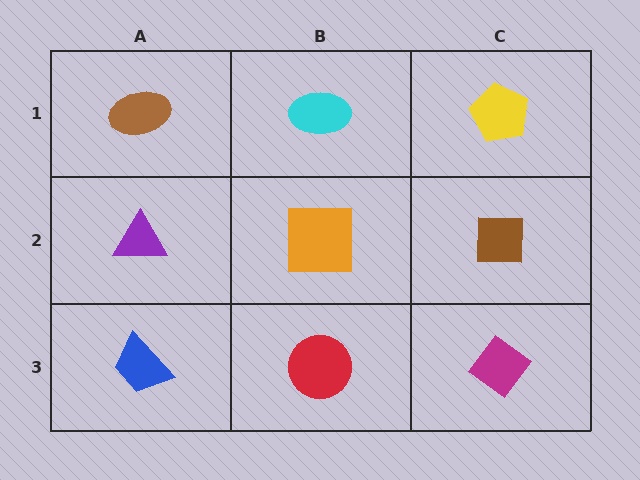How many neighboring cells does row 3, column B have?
3.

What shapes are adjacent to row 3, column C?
A brown square (row 2, column C), a red circle (row 3, column B).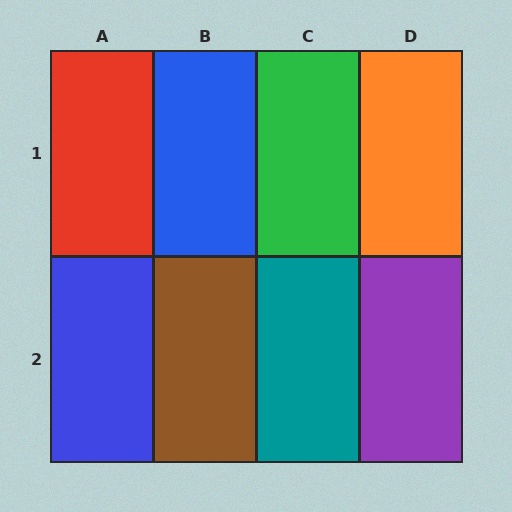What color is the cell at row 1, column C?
Green.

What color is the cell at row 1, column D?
Orange.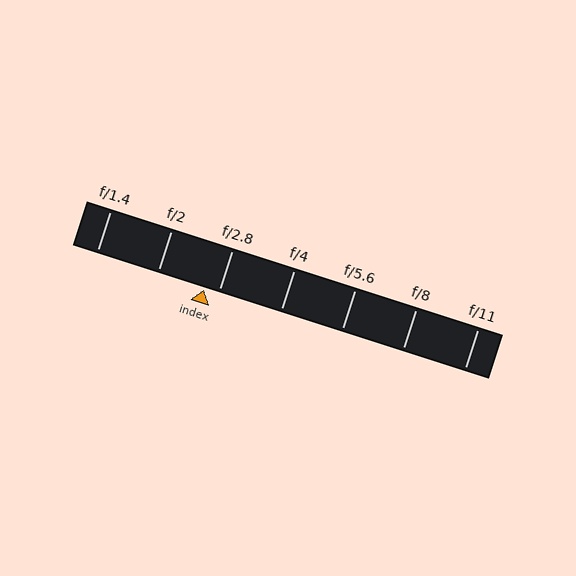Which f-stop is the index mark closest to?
The index mark is closest to f/2.8.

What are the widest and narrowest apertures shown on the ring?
The widest aperture shown is f/1.4 and the narrowest is f/11.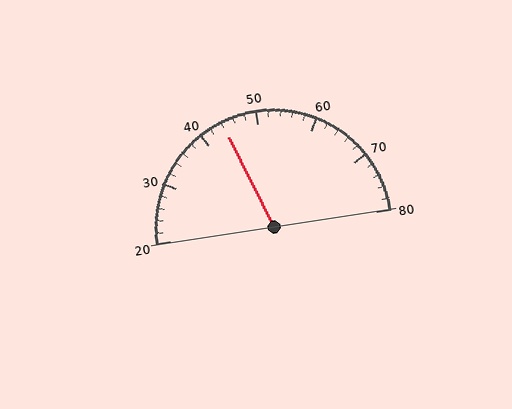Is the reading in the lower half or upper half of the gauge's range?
The reading is in the lower half of the range (20 to 80).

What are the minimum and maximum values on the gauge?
The gauge ranges from 20 to 80.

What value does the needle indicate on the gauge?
The needle indicates approximately 44.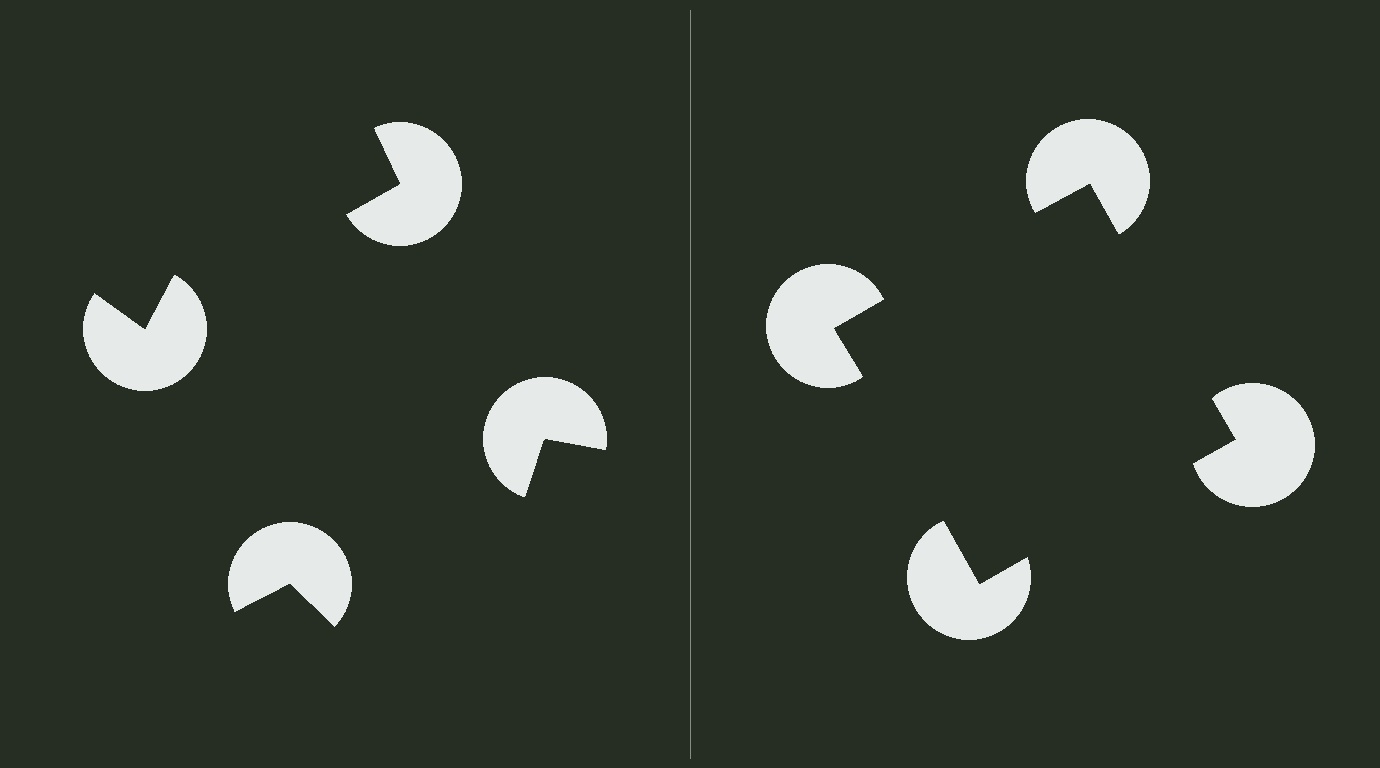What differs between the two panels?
The pac-man discs are positioned identically on both sides; only the wedge orientations differ. On the right they align to a square; on the left they are misaligned.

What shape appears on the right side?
An illusory square.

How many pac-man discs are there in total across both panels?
8 — 4 on each side.